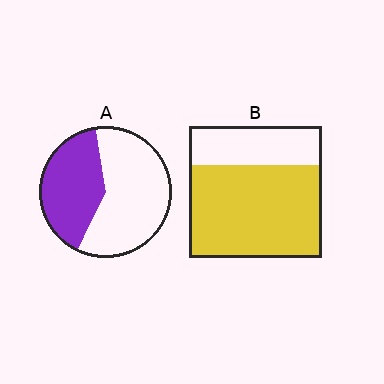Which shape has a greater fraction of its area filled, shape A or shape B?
Shape B.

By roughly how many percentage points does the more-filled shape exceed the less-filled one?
By roughly 30 percentage points (B over A).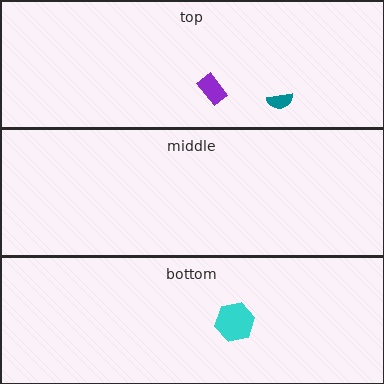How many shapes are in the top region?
2.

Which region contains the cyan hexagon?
The bottom region.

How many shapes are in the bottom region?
1.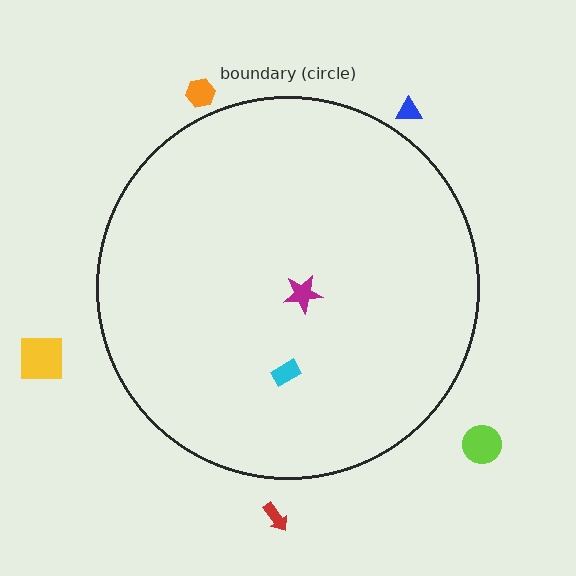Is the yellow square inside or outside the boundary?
Outside.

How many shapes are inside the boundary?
2 inside, 5 outside.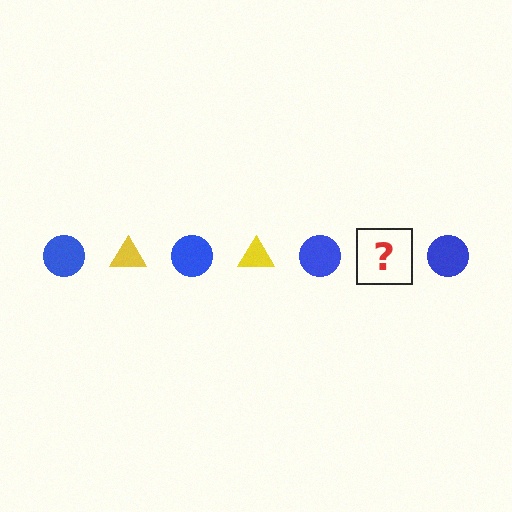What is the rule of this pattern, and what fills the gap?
The rule is that the pattern alternates between blue circle and yellow triangle. The gap should be filled with a yellow triangle.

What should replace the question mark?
The question mark should be replaced with a yellow triangle.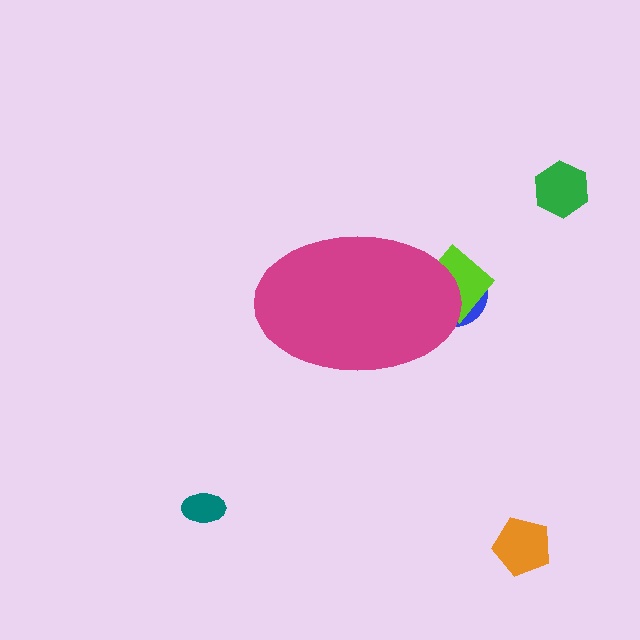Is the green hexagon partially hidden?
No, the green hexagon is fully visible.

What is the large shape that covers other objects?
A magenta ellipse.